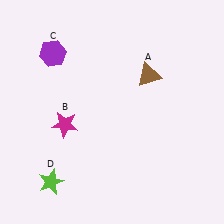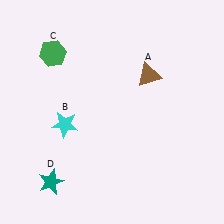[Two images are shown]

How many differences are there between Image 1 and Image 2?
There are 3 differences between the two images.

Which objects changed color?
B changed from magenta to cyan. C changed from purple to green. D changed from lime to teal.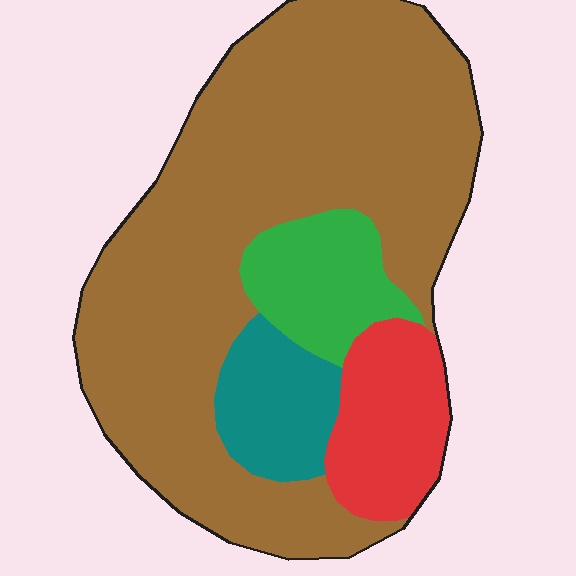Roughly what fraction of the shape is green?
Green covers around 10% of the shape.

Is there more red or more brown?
Brown.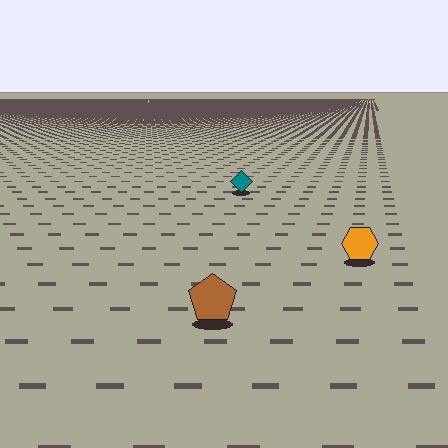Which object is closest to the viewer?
The brown pentagon is closest. The texture marks near it are larger and more spread out.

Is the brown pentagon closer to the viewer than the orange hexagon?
Yes. The brown pentagon is closer — you can tell from the texture gradient: the ground texture is coarser near it.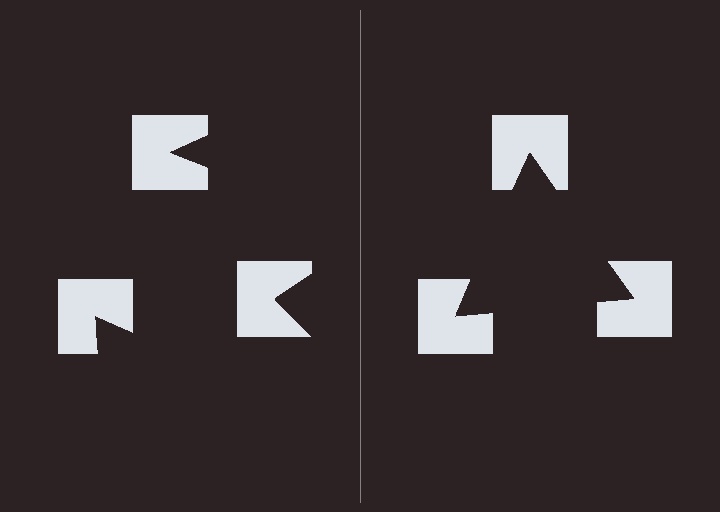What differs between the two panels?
The notched squares are positioned identically on both sides; only the wedge orientations differ. On the right they align to a triangle; on the left they are misaligned.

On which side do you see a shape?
An illusory triangle appears on the right side. On the left side the wedge cuts are rotated, so no coherent shape forms.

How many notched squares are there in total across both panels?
6 — 3 on each side.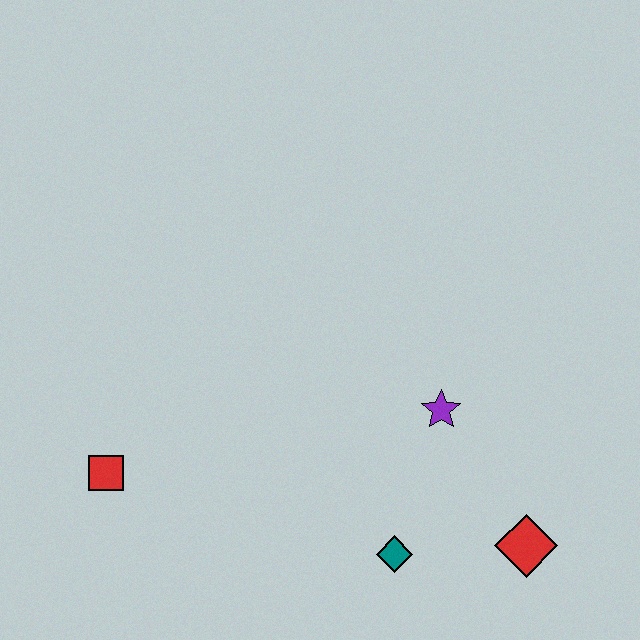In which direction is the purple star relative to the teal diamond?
The purple star is above the teal diamond.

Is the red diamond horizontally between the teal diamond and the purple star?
No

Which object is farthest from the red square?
The red diamond is farthest from the red square.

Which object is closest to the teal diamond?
The red diamond is closest to the teal diamond.